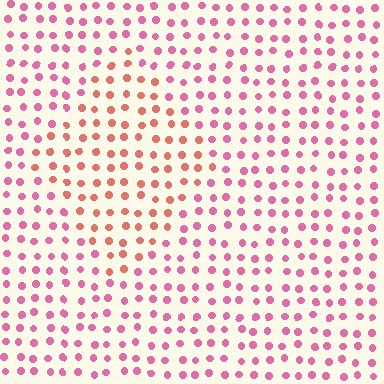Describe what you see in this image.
The image is filled with small pink elements in a uniform arrangement. A diamond-shaped region is visible where the elements are tinted to a slightly different hue, forming a subtle color boundary.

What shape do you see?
I see a diamond.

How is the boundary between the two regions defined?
The boundary is defined purely by a slight shift in hue (about 37 degrees). Spacing, size, and orientation are identical on both sides.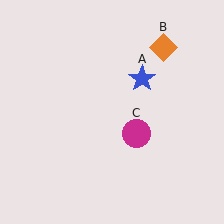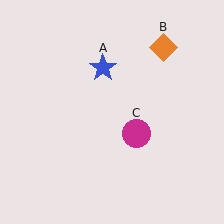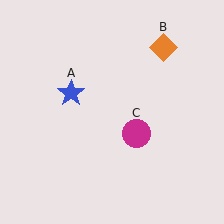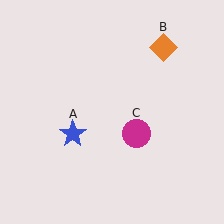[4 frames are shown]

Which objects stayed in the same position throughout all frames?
Orange diamond (object B) and magenta circle (object C) remained stationary.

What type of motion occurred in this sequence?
The blue star (object A) rotated counterclockwise around the center of the scene.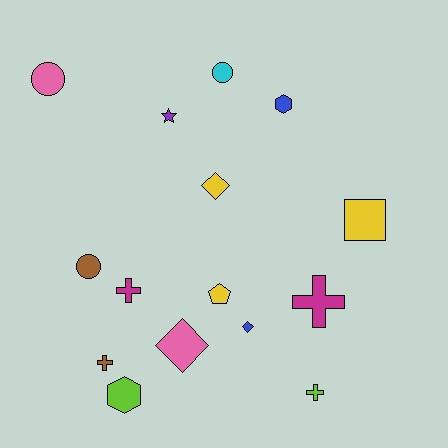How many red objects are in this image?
There are no red objects.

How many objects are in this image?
There are 15 objects.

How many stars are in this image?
There is 1 star.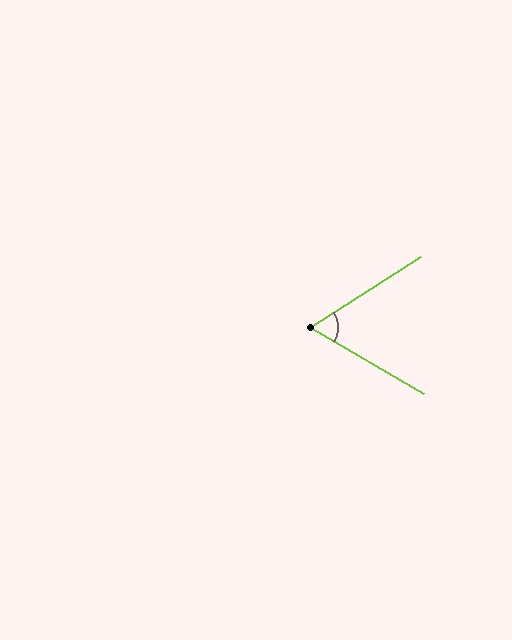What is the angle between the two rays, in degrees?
Approximately 63 degrees.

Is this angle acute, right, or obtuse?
It is acute.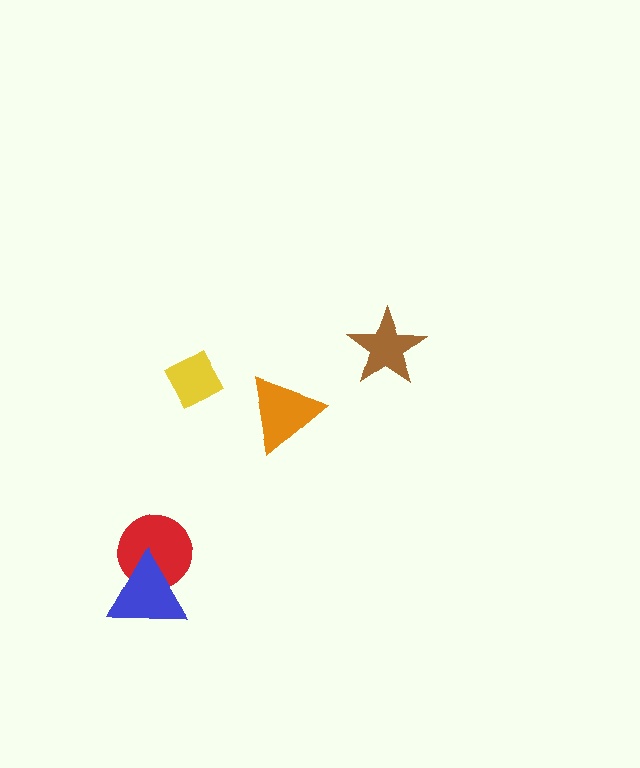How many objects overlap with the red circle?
1 object overlaps with the red circle.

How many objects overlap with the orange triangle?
0 objects overlap with the orange triangle.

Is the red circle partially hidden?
Yes, it is partially covered by another shape.